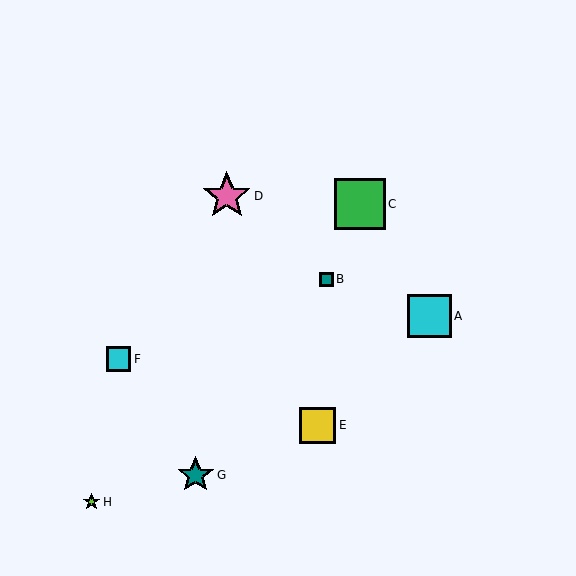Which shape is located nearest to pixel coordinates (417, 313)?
The cyan square (labeled A) at (429, 316) is nearest to that location.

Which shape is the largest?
The green square (labeled C) is the largest.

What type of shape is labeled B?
Shape B is a teal square.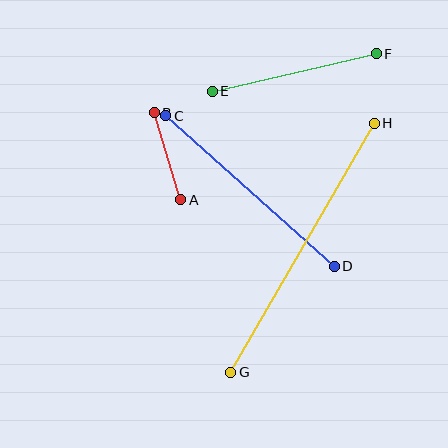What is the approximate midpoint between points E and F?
The midpoint is at approximately (294, 72) pixels.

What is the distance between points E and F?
The distance is approximately 168 pixels.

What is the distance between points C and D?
The distance is approximately 226 pixels.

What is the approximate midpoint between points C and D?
The midpoint is at approximately (250, 191) pixels.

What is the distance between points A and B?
The distance is approximately 91 pixels.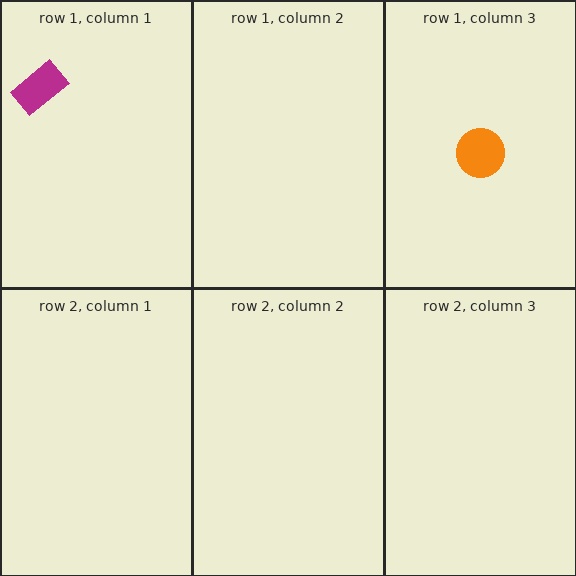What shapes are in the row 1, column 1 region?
The magenta rectangle.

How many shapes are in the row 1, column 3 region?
2.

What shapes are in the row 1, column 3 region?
The pink ellipse, the orange circle.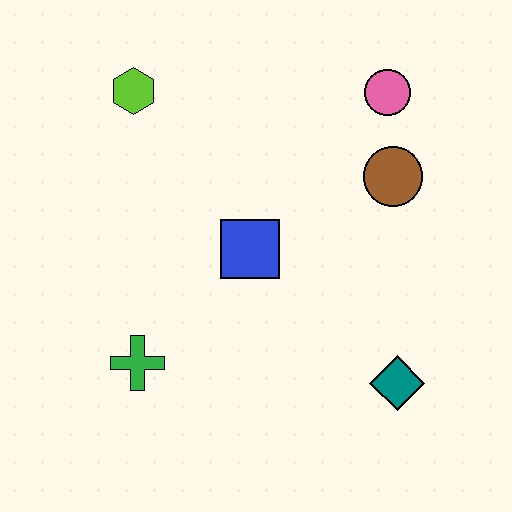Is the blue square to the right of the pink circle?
No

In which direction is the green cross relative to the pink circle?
The green cross is below the pink circle.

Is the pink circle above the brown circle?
Yes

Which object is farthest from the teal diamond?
The lime hexagon is farthest from the teal diamond.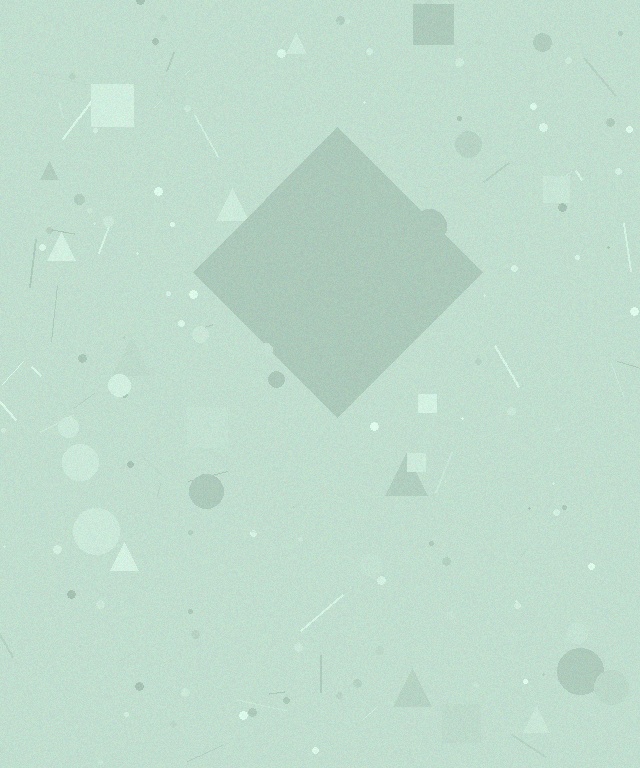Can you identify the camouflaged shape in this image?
The camouflaged shape is a diamond.